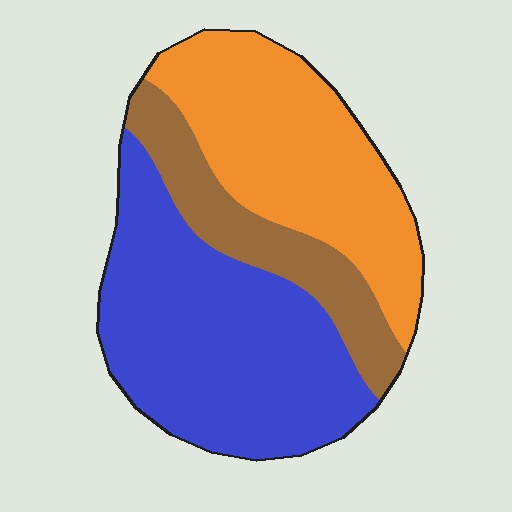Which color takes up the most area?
Blue, at roughly 45%.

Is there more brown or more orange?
Orange.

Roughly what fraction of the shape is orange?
Orange covers roughly 35% of the shape.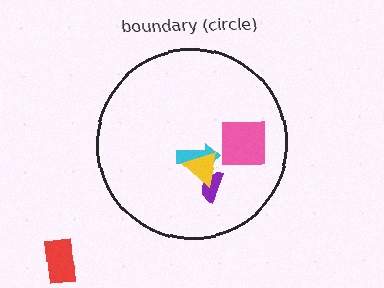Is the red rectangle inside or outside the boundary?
Outside.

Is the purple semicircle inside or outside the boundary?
Inside.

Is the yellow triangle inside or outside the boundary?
Inside.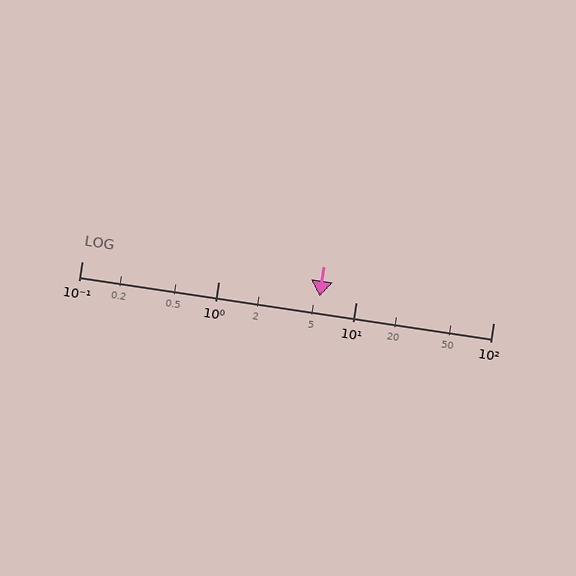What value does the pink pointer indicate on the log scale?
The pointer indicates approximately 5.4.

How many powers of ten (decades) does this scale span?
The scale spans 3 decades, from 0.1 to 100.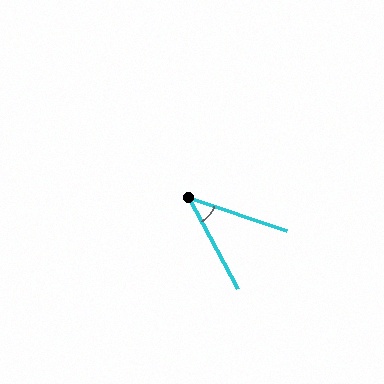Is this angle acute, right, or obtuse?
It is acute.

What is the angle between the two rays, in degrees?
Approximately 42 degrees.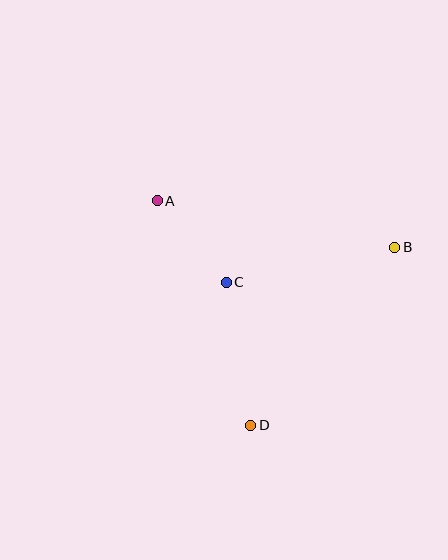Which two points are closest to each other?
Points A and C are closest to each other.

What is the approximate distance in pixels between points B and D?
The distance between B and D is approximately 229 pixels.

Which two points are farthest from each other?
Points A and D are farthest from each other.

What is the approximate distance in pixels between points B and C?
The distance between B and C is approximately 172 pixels.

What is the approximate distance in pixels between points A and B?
The distance between A and B is approximately 242 pixels.